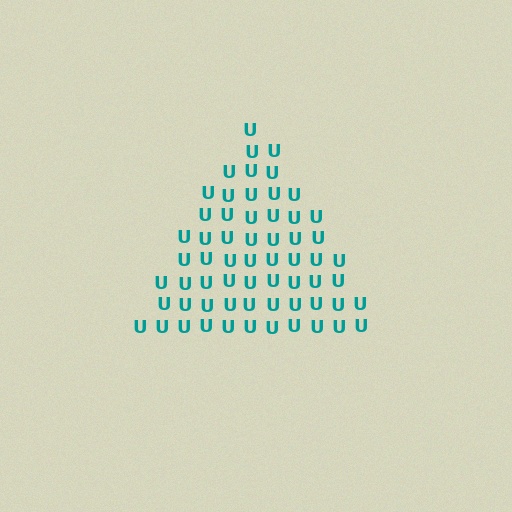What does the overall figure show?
The overall figure shows a triangle.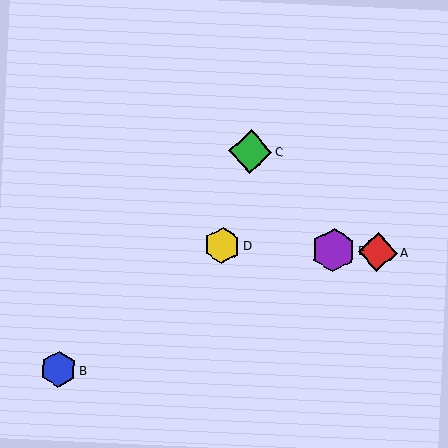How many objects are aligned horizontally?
3 objects (A, D, E) are aligned horizontally.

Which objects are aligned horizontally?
Objects A, D, E are aligned horizontally.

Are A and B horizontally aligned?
No, A is at y≈252 and B is at y≈369.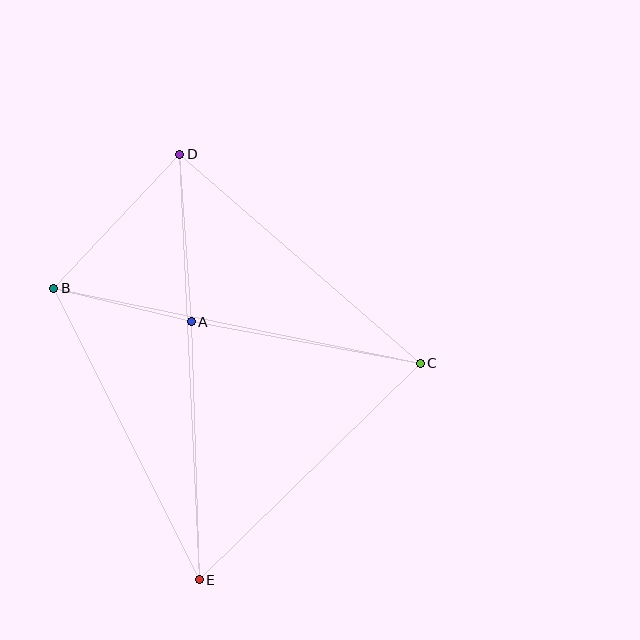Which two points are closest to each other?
Points A and B are closest to each other.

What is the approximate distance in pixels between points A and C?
The distance between A and C is approximately 233 pixels.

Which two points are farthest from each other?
Points D and E are farthest from each other.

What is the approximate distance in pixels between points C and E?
The distance between C and E is approximately 310 pixels.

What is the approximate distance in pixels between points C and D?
The distance between C and D is approximately 319 pixels.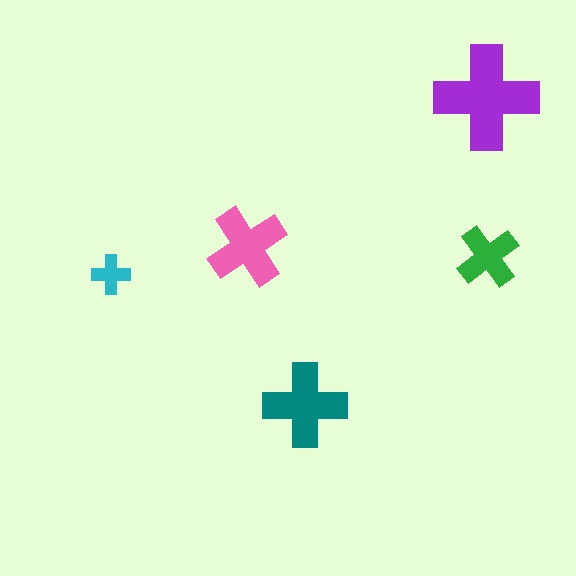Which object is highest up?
The purple cross is topmost.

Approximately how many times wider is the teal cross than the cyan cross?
About 2 times wider.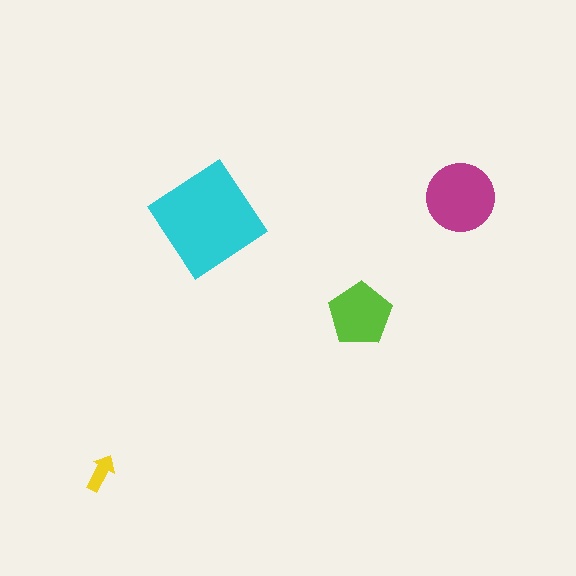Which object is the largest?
The cyan diamond.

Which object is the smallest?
The yellow arrow.